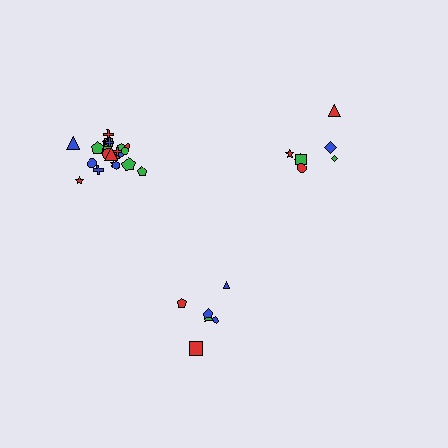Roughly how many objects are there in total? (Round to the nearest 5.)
Roughly 35 objects in total.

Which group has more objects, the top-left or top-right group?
The top-left group.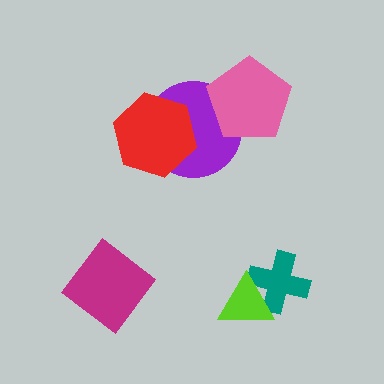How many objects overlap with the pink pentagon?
1 object overlaps with the pink pentagon.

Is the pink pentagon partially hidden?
No, no other shape covers it.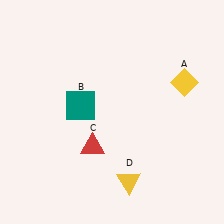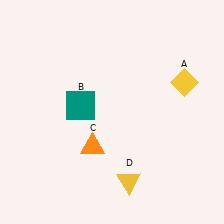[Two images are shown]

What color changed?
The triangle (C) changed from red in Image 1 to orange in Image 2.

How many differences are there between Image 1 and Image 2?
There is 1 difference between the two images.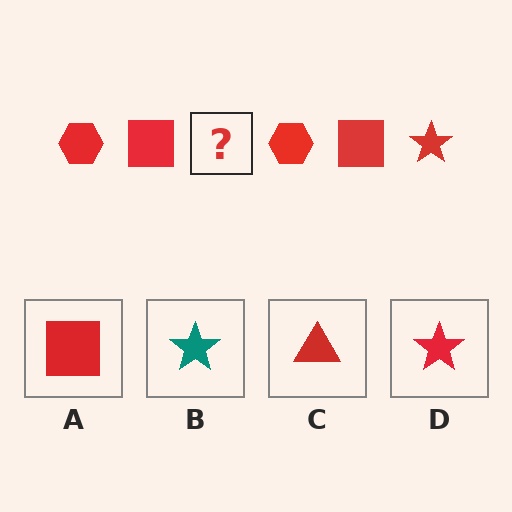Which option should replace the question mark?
Option D.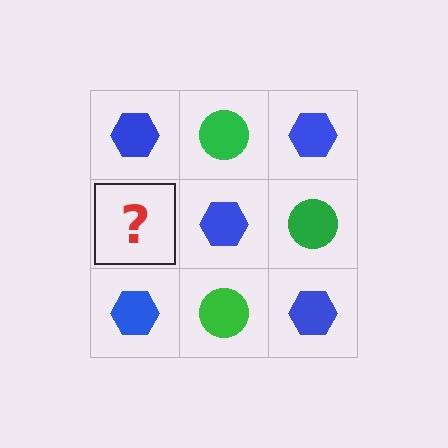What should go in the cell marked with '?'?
The missing cell should contain a green circle.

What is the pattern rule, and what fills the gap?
The rule is that it alternates blue hexagon and green circle in a checkerboard pattern. The gap should be filled with a green circle.